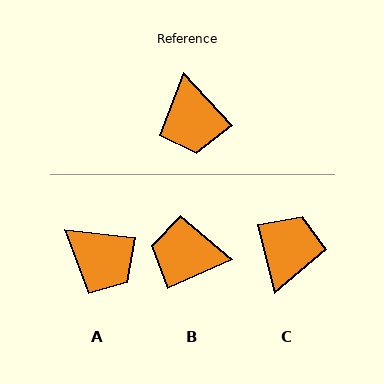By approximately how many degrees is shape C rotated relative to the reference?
Approximately 152 degrees counter-clockwise.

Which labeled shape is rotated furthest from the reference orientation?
C, about 152 degrees away.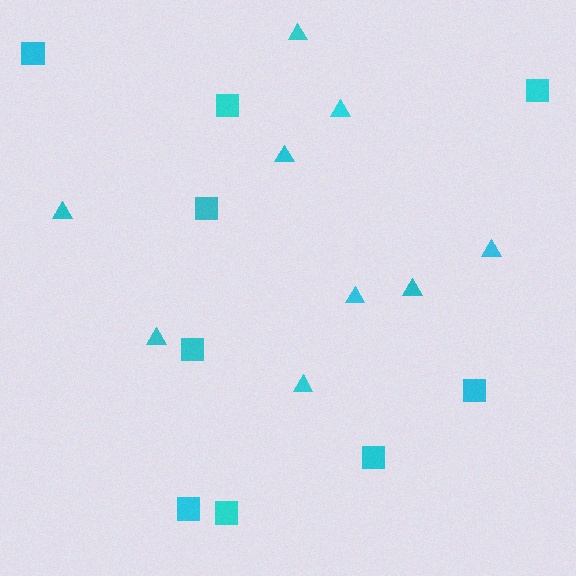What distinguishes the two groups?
There are 2 groups: one group of triangles (9) and one group of squares (9).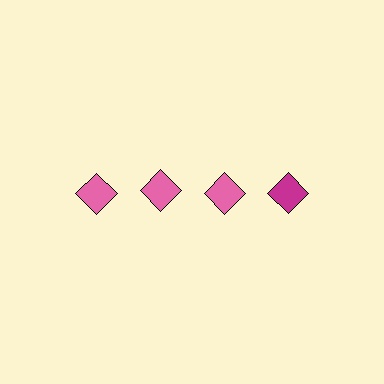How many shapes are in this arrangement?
There are 4 shapes arranged in a grid pattern.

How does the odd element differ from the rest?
It has a different color: magenta instead of pink.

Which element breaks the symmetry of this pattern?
The magenta diamond in the top row, second from right column breaks the symmetry. All other shapes are pink diamonds.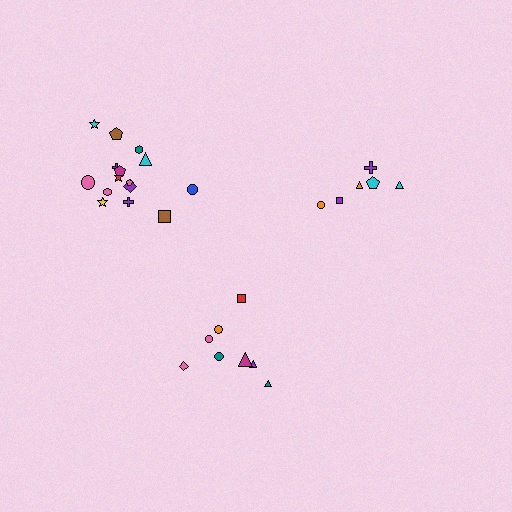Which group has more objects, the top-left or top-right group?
The top-left group.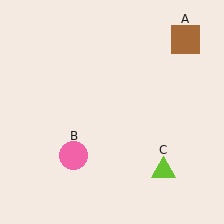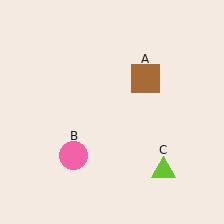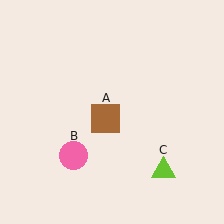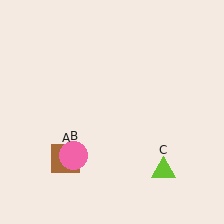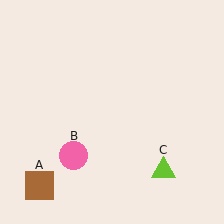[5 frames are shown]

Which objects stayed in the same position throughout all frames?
Pink circle (object B) and lime triangle (object C) remained stationary.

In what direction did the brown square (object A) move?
The brown square (object A) moved down and to the left.